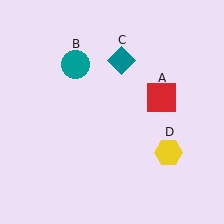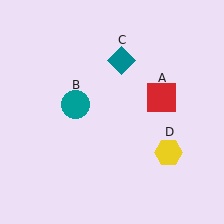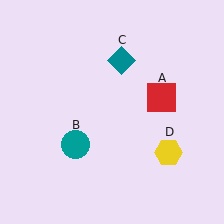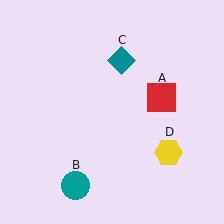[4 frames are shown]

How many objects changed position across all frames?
1 object changed position: teal circle (object B).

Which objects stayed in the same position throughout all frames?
Red square (object A) and teal diamond (object C) and yellow hexagon (object D) remained stationary.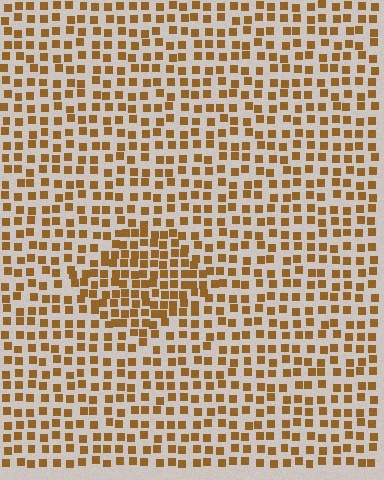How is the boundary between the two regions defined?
The boundary is defined by a change in element density (approximately 1.6x ratio). All elements are the same color, size, and shape.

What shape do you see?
I see a diamond.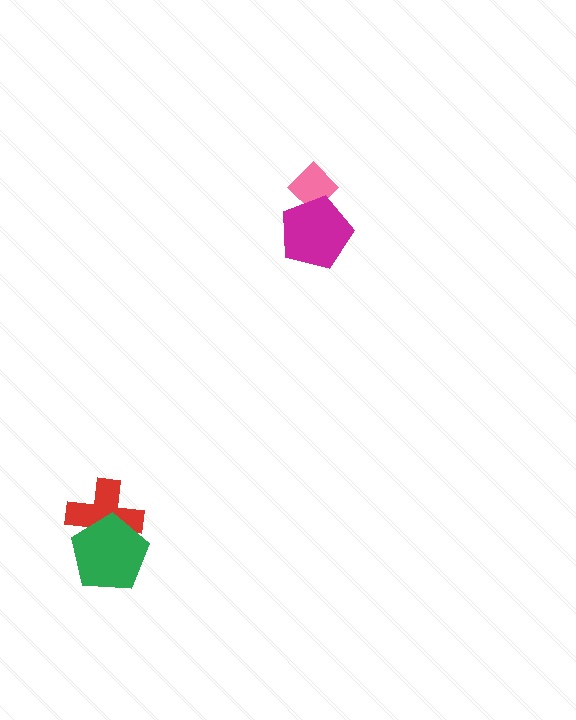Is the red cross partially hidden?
Yes, it is partially covered by another shape.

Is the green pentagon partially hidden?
No, no other shape covers it.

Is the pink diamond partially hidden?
Yes, it is partially covered by another shape.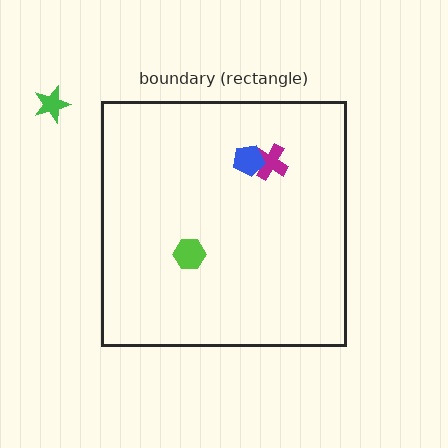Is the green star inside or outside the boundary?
Outside.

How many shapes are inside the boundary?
3 inside, 1 outside.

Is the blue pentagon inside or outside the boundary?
Inside.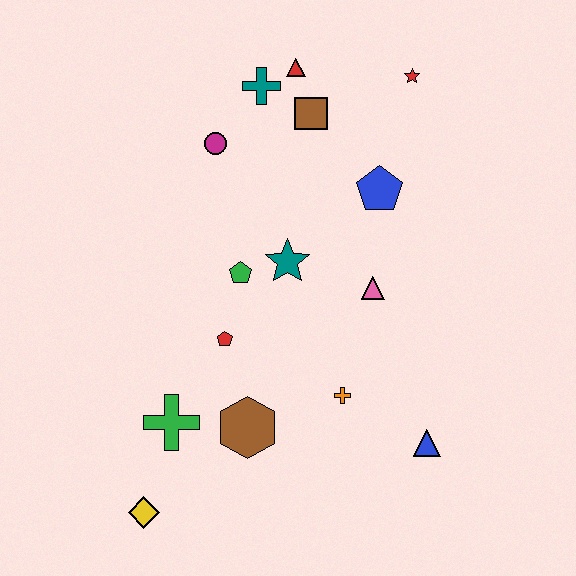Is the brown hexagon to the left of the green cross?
No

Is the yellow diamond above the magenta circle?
No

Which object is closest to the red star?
The brown square is closest to the red star.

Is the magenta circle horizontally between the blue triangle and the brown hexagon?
No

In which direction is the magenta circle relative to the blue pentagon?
The magenta circle is to the left of the blue pentagon.